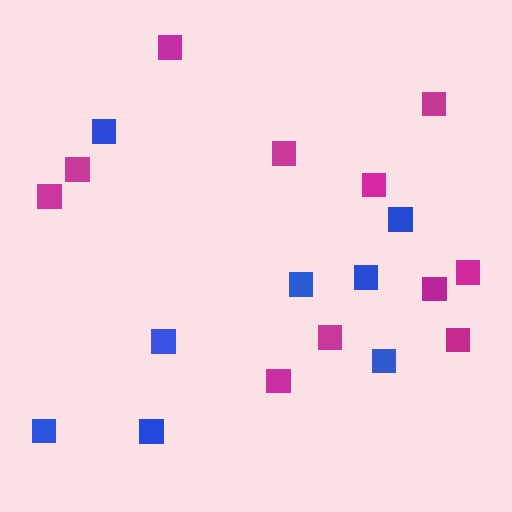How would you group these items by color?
There are 2 groups: one group of magenta squares (11) and one group of blue squares (8).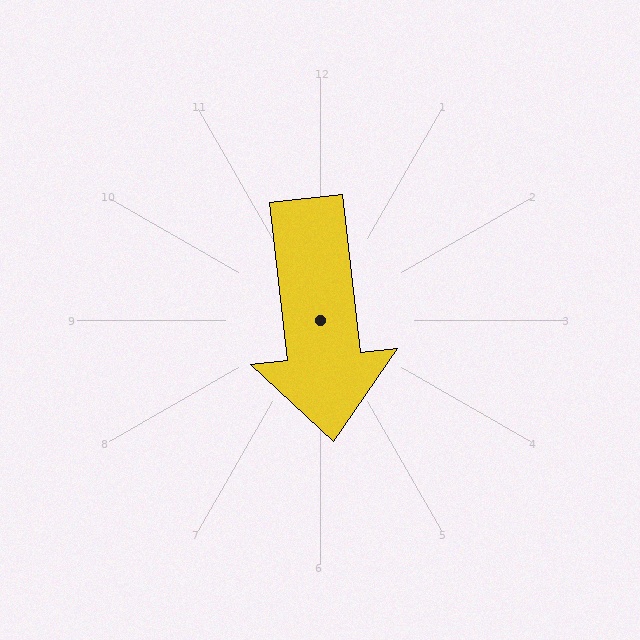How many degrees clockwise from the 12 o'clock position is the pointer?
Approximately 174 degrees.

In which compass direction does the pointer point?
South.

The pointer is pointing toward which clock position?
Roughly 6 o'clock.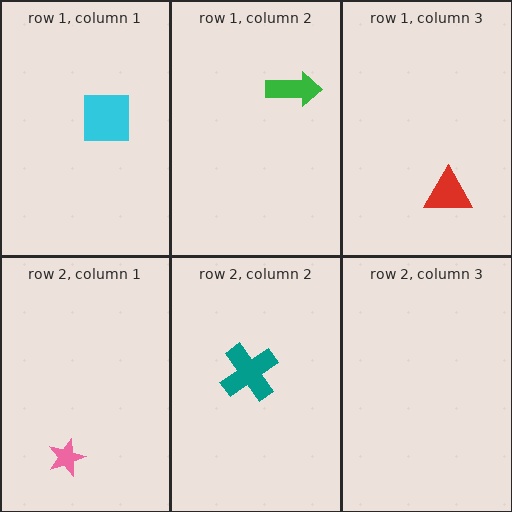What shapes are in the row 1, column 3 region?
The red triangle.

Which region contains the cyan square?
The row 1, column 1 region.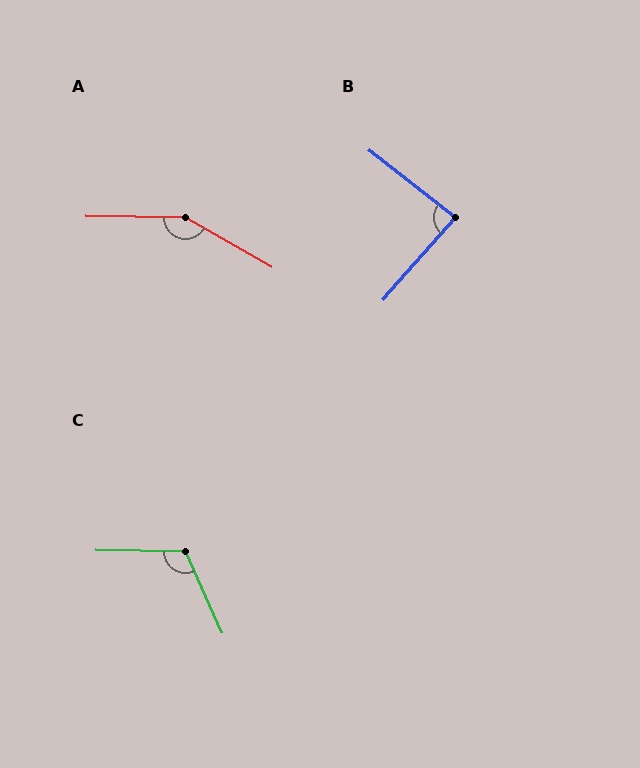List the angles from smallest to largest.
B (87°), C (115°), A (151°).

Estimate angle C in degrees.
Approximately 115 degrees.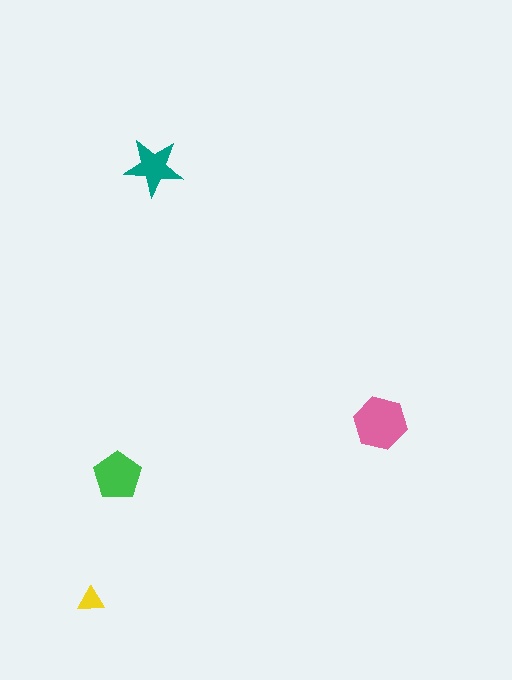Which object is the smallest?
The yellow triangle.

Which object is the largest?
The pink hexagon.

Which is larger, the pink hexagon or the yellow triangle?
The pink hexagon.